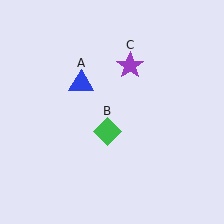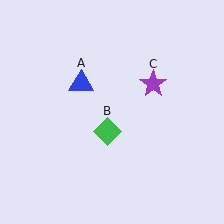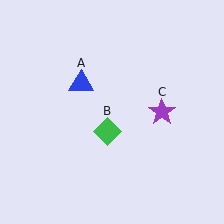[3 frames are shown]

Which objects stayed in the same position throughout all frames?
Blue triangle (object A) and green diamond (object B) remained stationary.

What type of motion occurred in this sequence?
The purple star (object C) rotated clockwise around the center of the scene.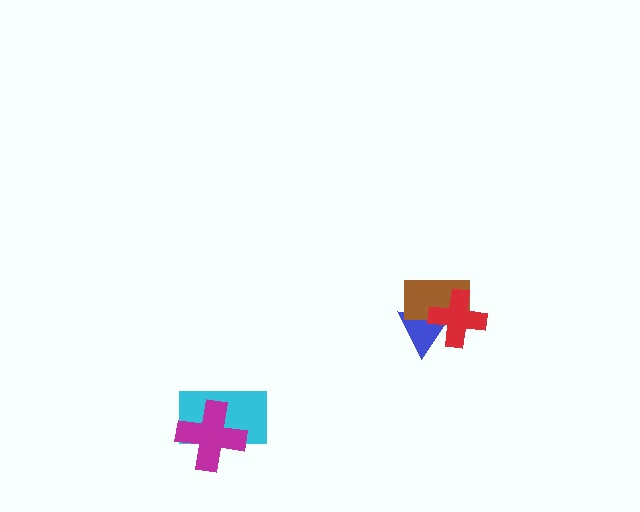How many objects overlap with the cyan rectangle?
1 object overlaps with the cyan rectangle.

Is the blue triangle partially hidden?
Yes, it is partially covered by another shape.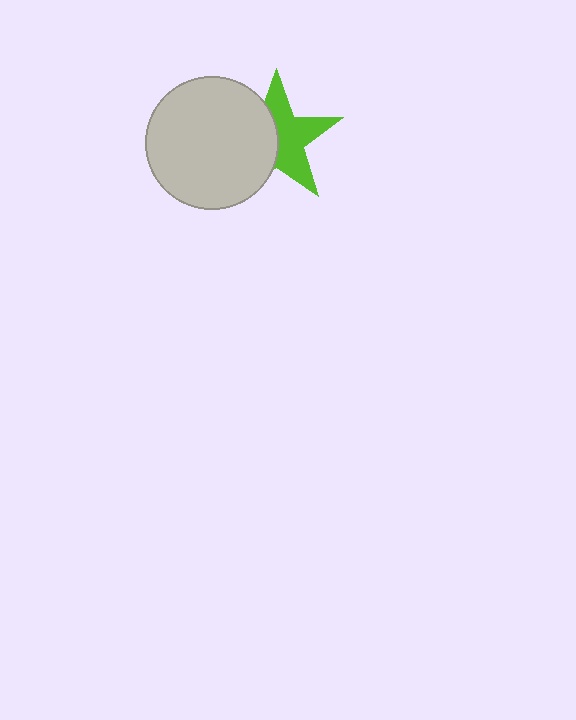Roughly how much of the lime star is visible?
About half of it is visible (roughly 55%).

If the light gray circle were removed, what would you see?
You would see the complete lime star.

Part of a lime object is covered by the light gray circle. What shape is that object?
It is a star.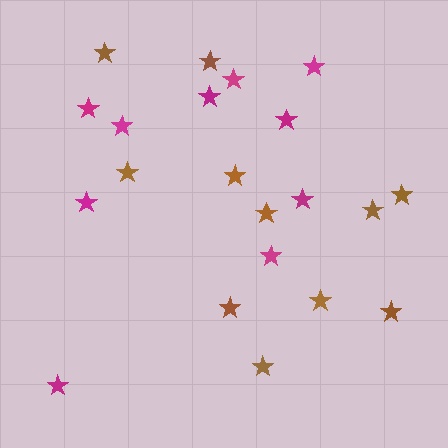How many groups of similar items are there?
There are 2 groups: one group of brown stars (11) and one group of magenta stars (10).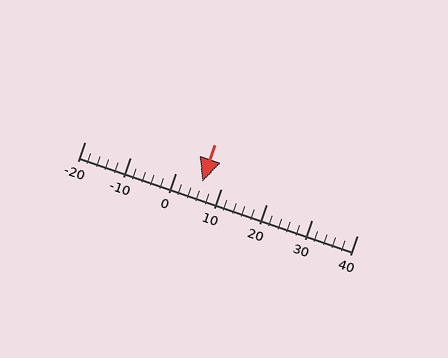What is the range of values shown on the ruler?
The ruler shows values from -20 to 40.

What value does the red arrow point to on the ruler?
The red arrow points to approximately 6.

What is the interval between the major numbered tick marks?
The major tick marks are spaced 10 units apart.